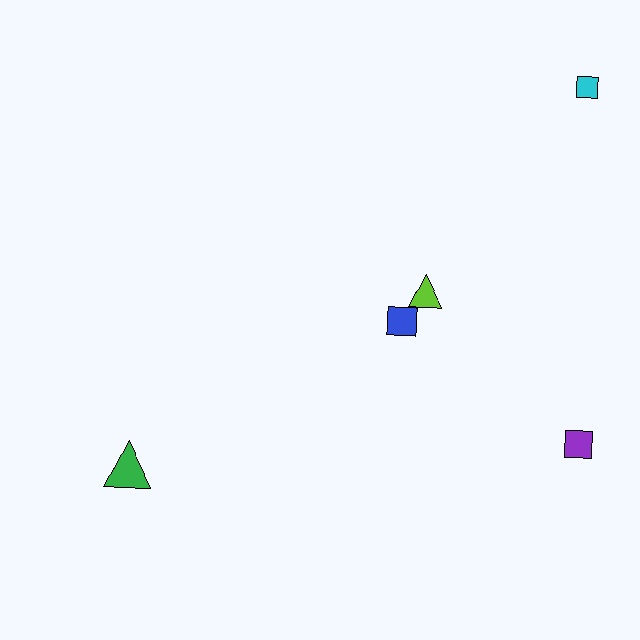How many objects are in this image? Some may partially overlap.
There are 5 objects.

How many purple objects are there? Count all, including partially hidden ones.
There is 1 purple object.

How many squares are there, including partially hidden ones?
There are 3 squares.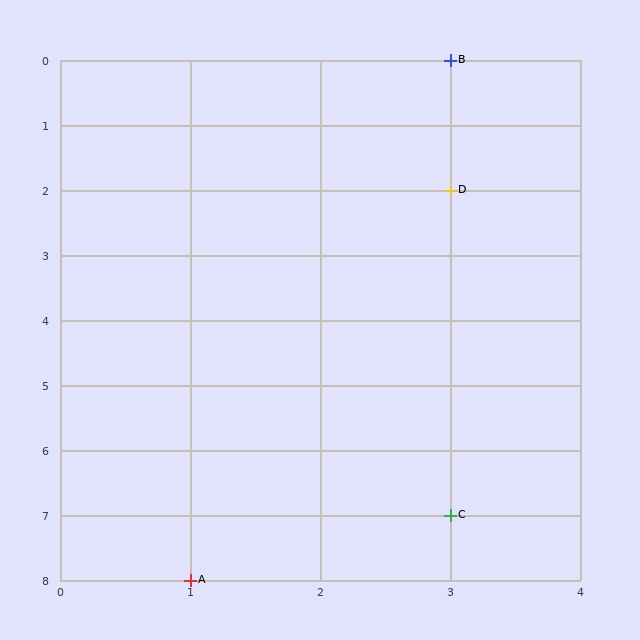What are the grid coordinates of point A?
Point A is at grid coordinates (1, 8).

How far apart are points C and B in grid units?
Points C and B are 7 rows apart.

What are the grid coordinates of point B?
Point B is at grid coordinates (3, 0).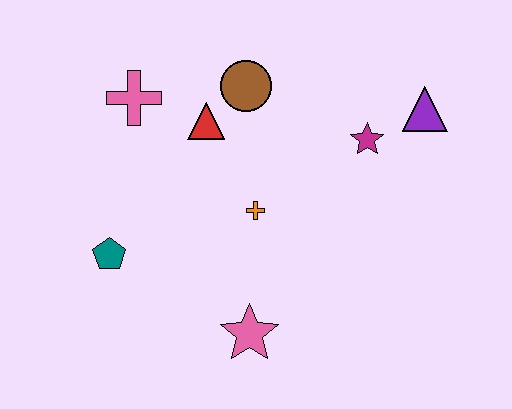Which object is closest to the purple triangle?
The magenta star is closest to the purple triangle.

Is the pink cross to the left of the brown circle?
Yes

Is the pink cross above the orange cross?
Yes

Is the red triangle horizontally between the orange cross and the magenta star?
No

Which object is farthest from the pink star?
The purple triangle is farthest from the pink star.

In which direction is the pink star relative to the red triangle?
The pink star is below the red triangle.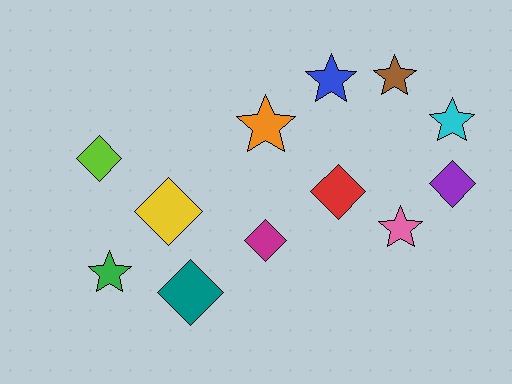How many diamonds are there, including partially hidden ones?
There are 6 diamonds.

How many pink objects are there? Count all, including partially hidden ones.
There is 1 pink object.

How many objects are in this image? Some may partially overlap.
There are 12 objects.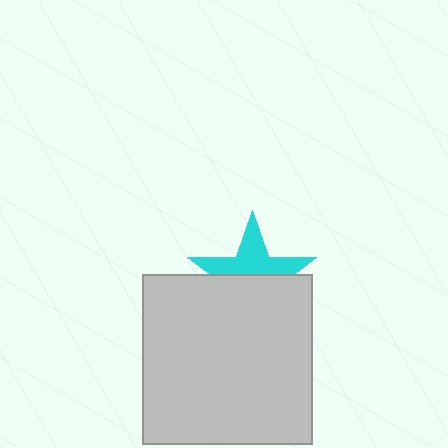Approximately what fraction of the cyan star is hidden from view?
Roughly 54% of the cyan star is hidden behind the light gray square.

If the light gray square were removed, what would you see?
You would see the complete cyan star.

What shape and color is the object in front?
The object in front is a light gray square.